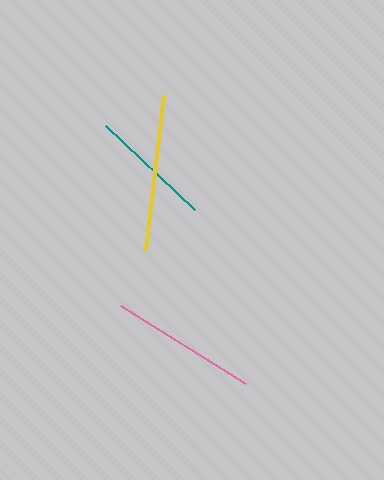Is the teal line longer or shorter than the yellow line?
The yellow line is longer than the teal line.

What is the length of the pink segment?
The pink segment is approximately 148 pixels long.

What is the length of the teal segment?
The teal segment is approximately 122 pixels long.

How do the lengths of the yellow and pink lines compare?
The yellow and pink lines are approximately the same length.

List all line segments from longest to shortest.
From longest to shortest: yellow, pink, teal.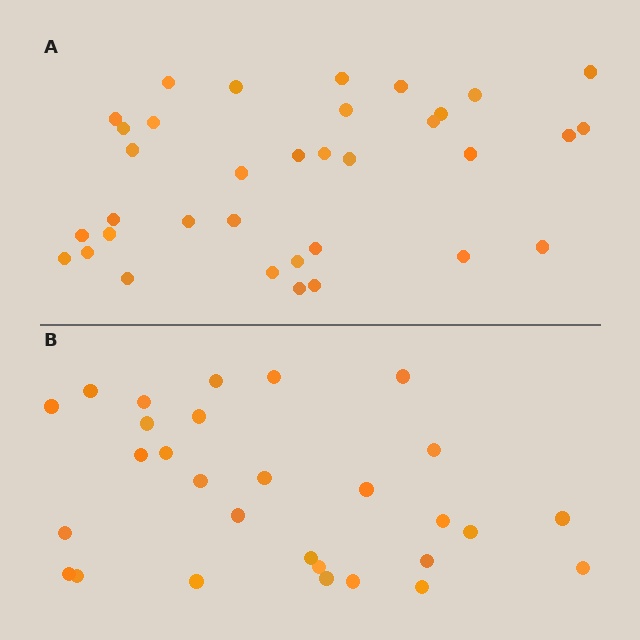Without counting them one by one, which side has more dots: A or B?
Region A (the top region) has more dots.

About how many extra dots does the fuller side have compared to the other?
Region A has about 6 more dots than region B.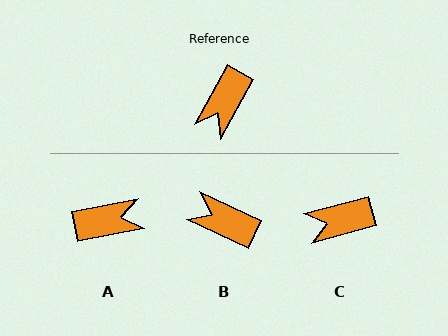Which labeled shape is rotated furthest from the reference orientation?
A, about 131 degrees away.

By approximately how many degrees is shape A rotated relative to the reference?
Approximately 131 degrees counter-clockwise.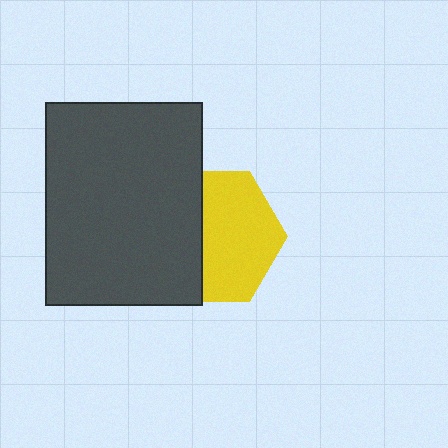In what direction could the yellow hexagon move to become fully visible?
The yellow hexagon could move right. That would shift it out from behind the dark gray rectangle entirely.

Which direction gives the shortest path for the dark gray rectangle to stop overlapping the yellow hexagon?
Moving left gives the shortest separation.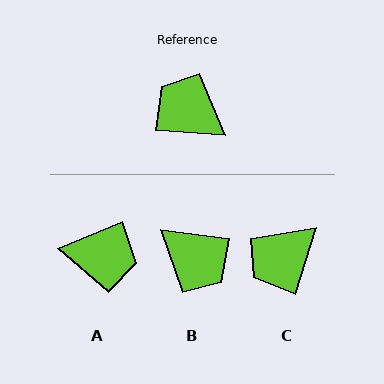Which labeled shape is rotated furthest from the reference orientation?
B, about 177 degrees away.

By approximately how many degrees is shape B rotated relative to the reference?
Approximately 177 degrees counter-clockwise.